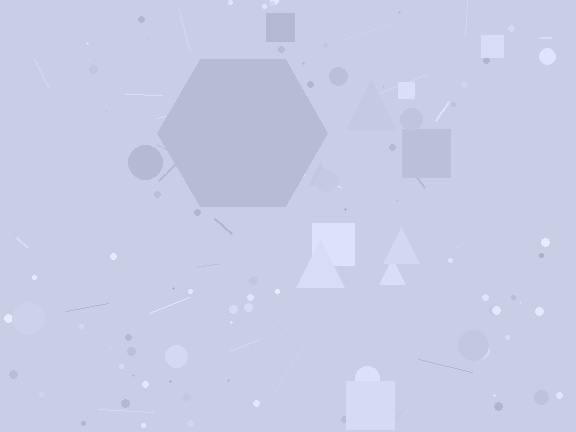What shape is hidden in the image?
A hexagon is hidden in the image.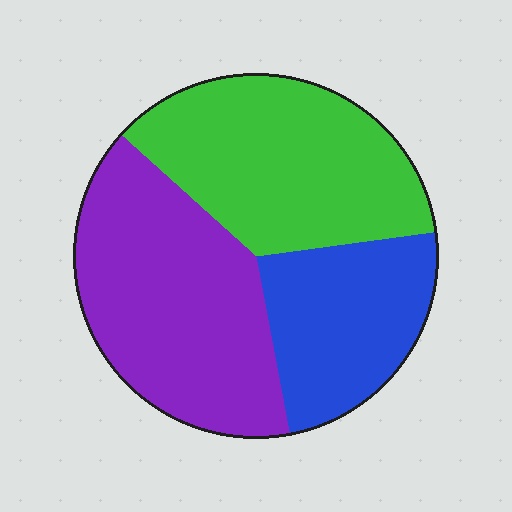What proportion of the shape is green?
Green covers around 35% of the shape.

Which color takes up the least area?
Blue, at roughly 25%.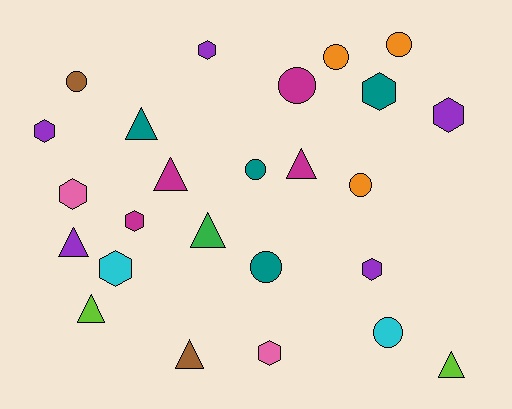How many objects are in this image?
There are 25 objects.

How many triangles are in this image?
There are 8 triangles.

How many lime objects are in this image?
There are 2 lime objects.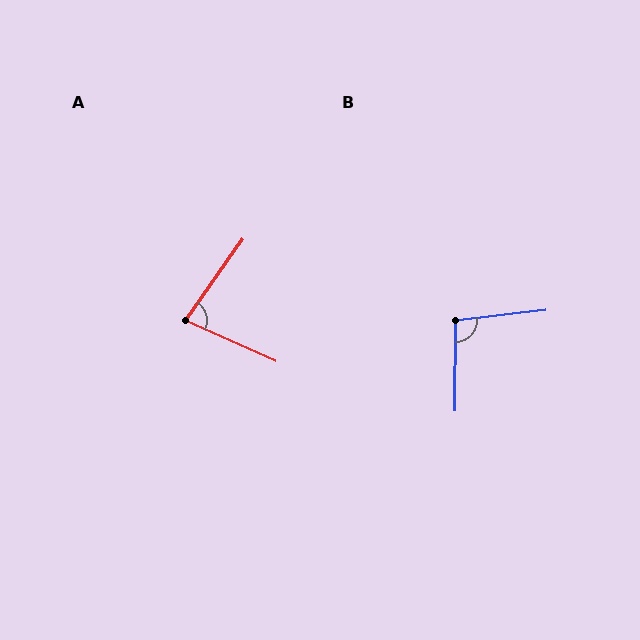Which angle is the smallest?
A, at approximately 79 degrees.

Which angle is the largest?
B, at approximately 97 degrees.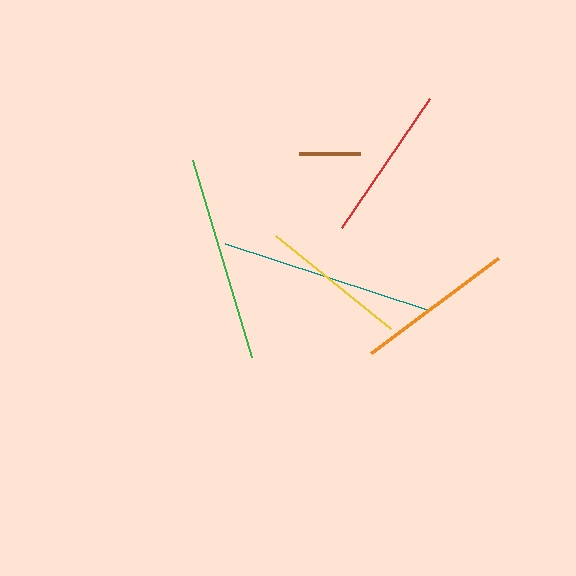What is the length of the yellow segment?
The yellow segment is approximately 148 pixels long.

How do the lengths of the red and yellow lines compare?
The red and yellow lines are approximately the same length.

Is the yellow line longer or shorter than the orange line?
The orange line is longer than the yellow line.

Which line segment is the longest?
The teal line is the longest at approximately 212 pixels.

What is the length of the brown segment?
The brown segment is approximately 61 pixels long.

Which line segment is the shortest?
The brown line is the shortest at approximately 61 pixels.